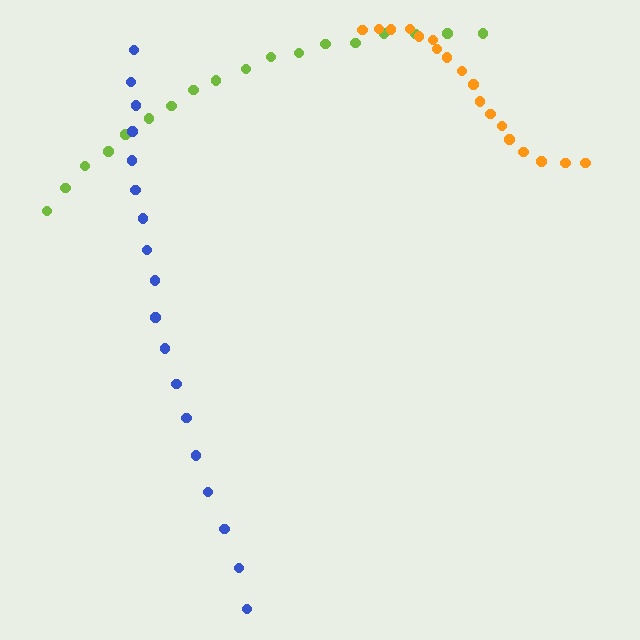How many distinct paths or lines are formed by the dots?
There are 3 distinct paths.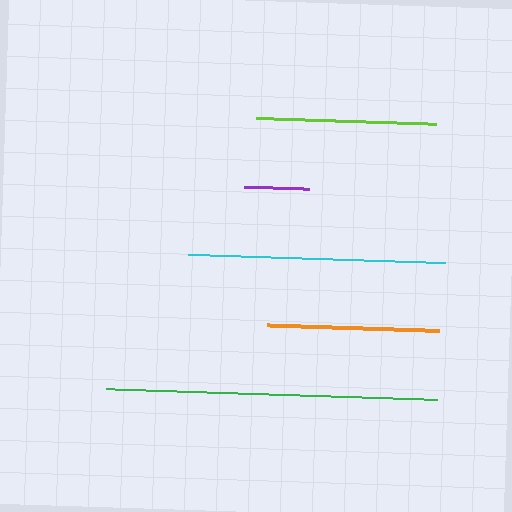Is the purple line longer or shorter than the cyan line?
The cyan line is longer than the purple line.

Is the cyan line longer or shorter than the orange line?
The cyan line is longer than the orange line.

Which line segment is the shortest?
The purple line is the shortest at approximately 65 pixels.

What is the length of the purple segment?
The purple segment is approximately 65 pixels long.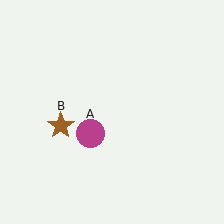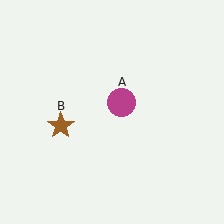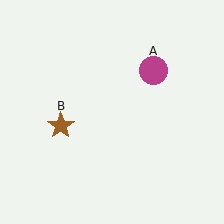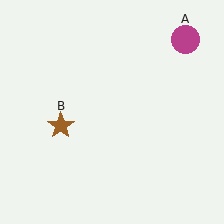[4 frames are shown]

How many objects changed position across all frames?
1 object changed position: magenta circle (object A).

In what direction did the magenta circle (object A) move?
The magenta circle (object A) moved up and to the right.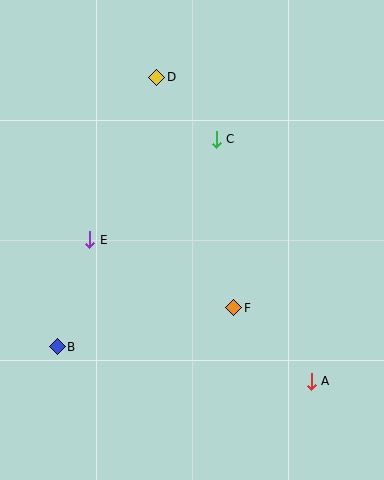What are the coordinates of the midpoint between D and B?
The midpoint between D and B is at (107, 212).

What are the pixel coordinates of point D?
Point D is at (156, 77).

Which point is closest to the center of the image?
Point F at (234, 308) is closest to the center.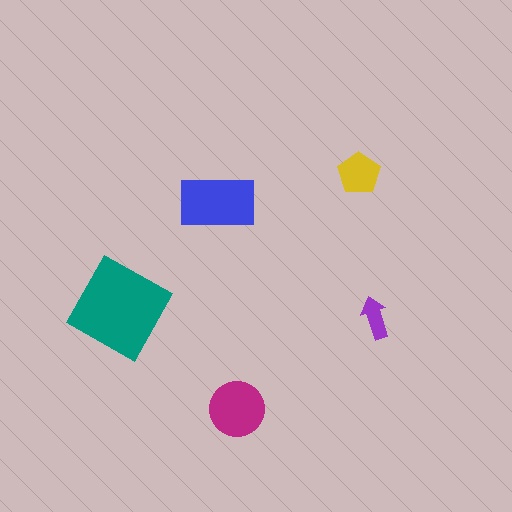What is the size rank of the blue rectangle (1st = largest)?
2nd.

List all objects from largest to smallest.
The teal square, the blue rectangle, the magenta circle, the yellow pentagon, the purple arrow.